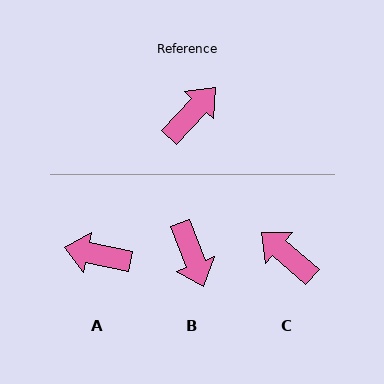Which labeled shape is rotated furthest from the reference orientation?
A, about 121 degrees away.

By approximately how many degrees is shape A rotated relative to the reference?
Approximately 121 degrees counter-clockwise.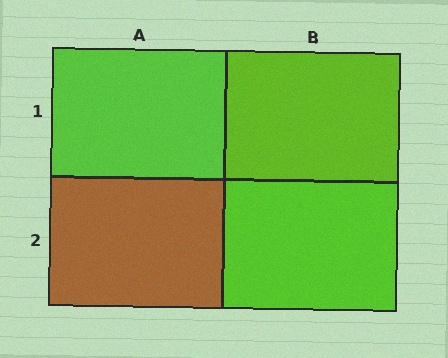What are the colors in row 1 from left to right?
Lime, lime.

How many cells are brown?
1 cell is brown.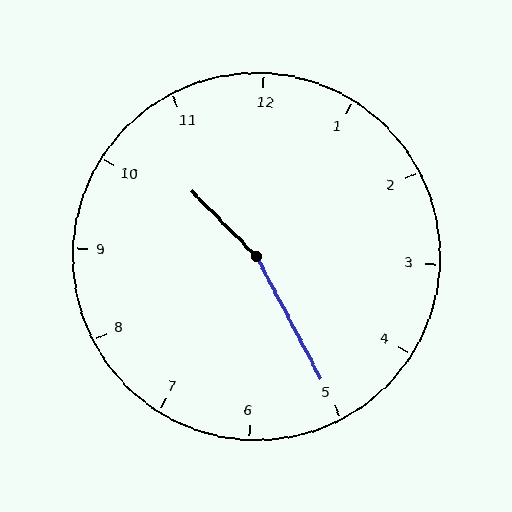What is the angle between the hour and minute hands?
Approximately 162 degrees.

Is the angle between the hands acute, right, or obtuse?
It is obtuse.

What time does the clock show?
10:25.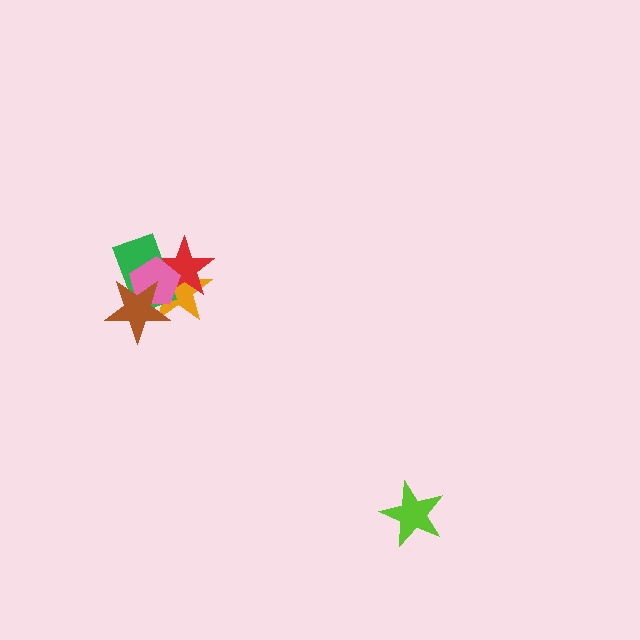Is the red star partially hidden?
Yes, it is partially covered by another shape.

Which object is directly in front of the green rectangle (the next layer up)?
The pink pentagon is directly in front of the green rectangle.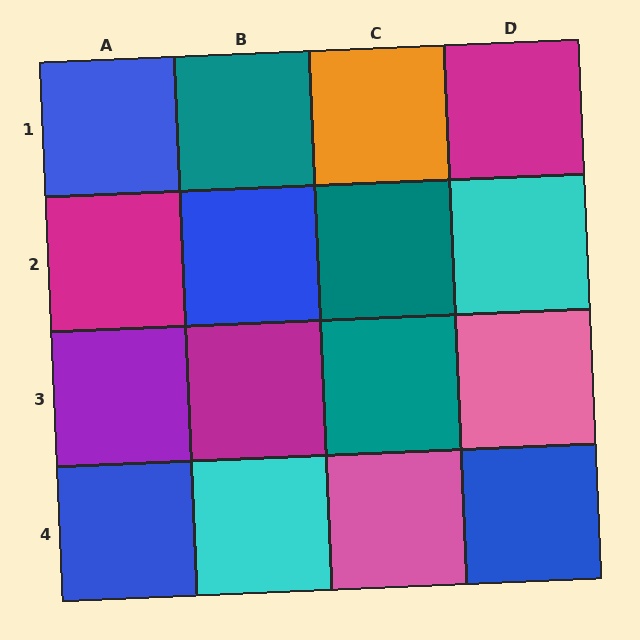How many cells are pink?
2 cells are pink.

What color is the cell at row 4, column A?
Blue.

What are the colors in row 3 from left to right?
Purple, magenta, teal, pink.